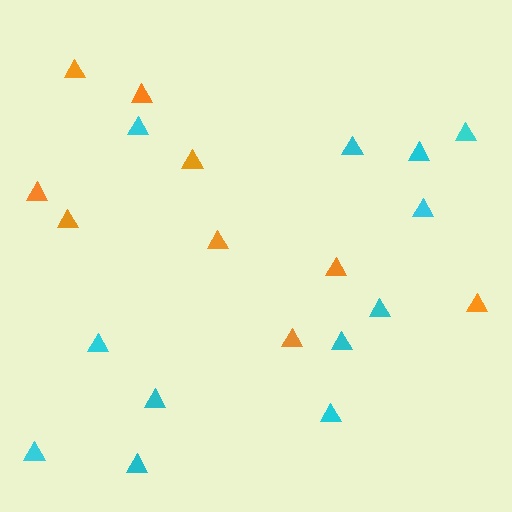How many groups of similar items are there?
There are 2 groups: one group of orange triangles (9) and one group of cyan triangles (12).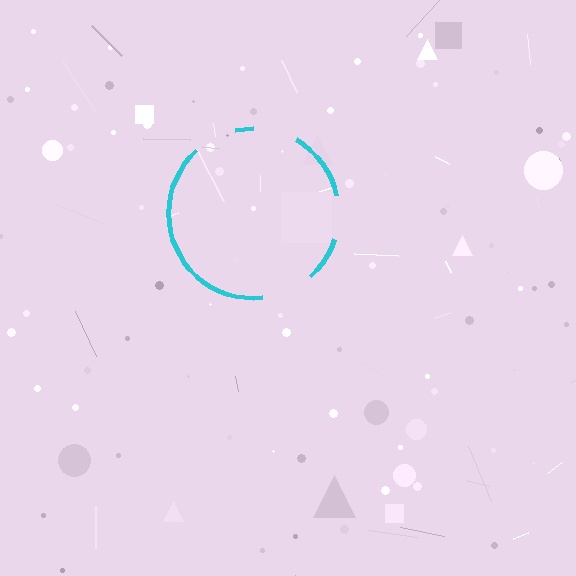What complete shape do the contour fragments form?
The contour fragments form a circle.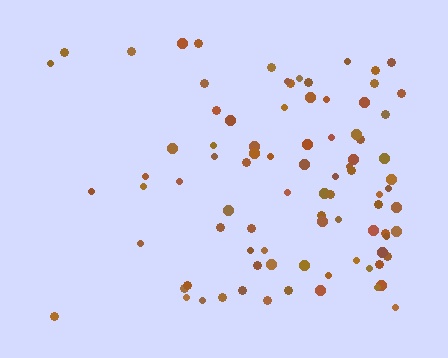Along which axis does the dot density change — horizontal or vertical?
Horizontal.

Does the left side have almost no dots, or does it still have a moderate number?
Still a moderate number, just noticeably fewer than the right.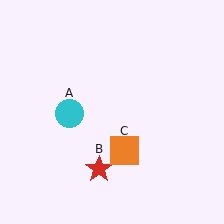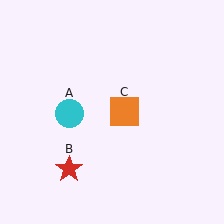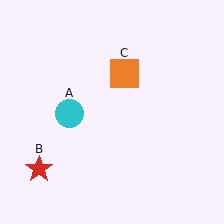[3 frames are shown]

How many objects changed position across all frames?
2 objects changed position: red star (object B), orange square (object C).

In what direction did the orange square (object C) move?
The orange square (object C) moved up.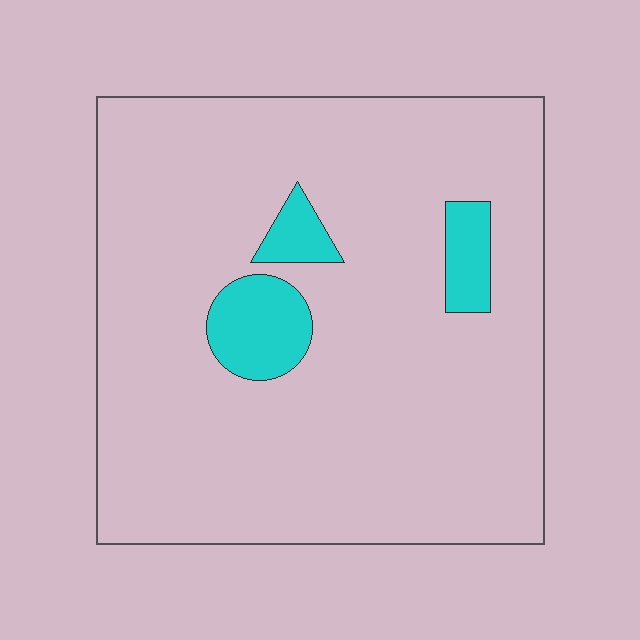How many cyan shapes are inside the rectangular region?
3.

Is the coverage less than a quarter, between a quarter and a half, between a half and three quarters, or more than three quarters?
Less than a quarter.